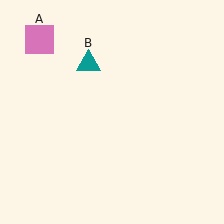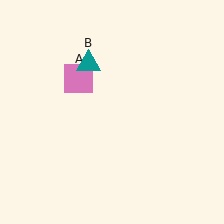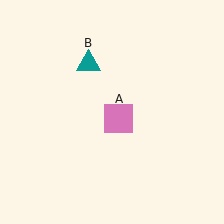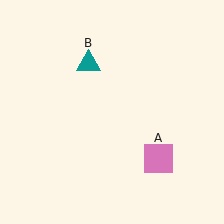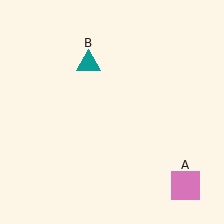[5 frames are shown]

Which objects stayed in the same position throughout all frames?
Teal triangle (object B) remained stationary.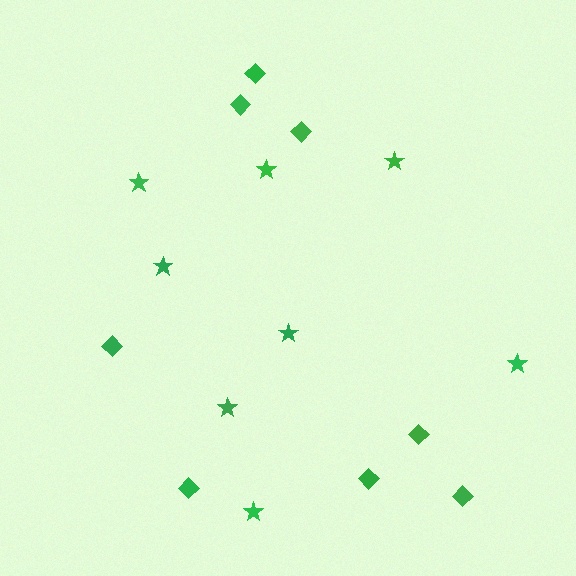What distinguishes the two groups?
There are 2 groups: one group of diamonds (8) and one group of stars (8).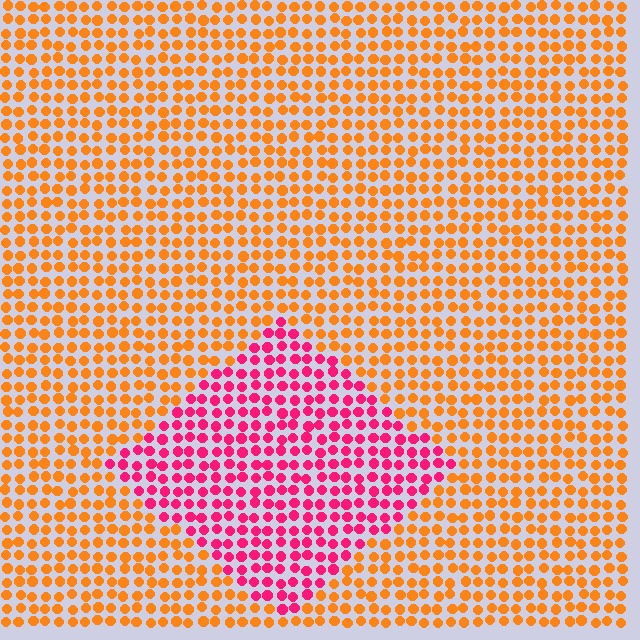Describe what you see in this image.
The image is filled with small orange elements in a uniform arrangement. A diamond-shaped region is visible where the elements are tinted to a slightly different hue, forming a subtle color boundary.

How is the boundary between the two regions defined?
The boundary is defined purely by a slight shift in hue (about 54 degrees). Spacing, size, and orientation are identical on both sides.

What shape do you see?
I see a diamond.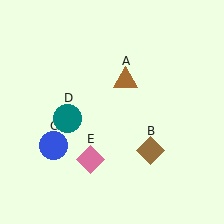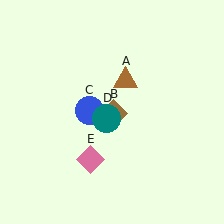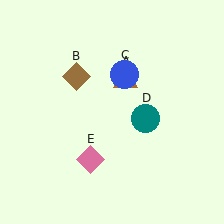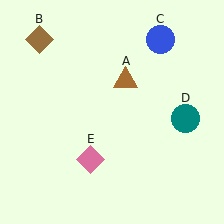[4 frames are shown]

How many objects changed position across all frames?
3 objects changed position: brown diamond (object B), blue circle (object C), teal circle (object D).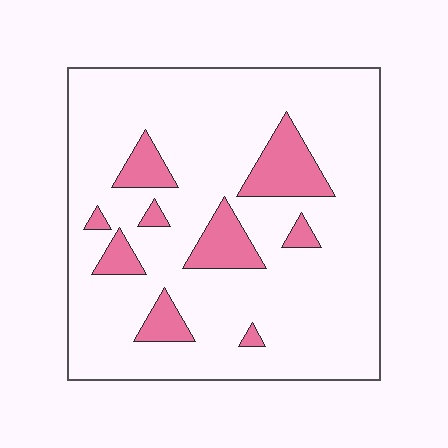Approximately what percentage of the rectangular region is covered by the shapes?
Approximately 15%.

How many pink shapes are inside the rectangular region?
9.